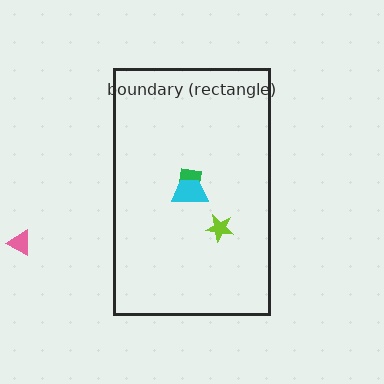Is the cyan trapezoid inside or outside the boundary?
Inside.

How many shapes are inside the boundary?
3 inside, 1 outside.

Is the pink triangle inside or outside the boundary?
Outside.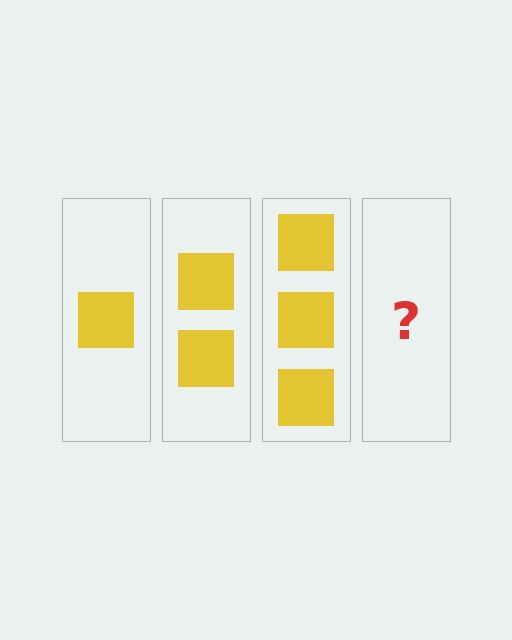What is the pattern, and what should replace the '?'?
The pattern is that each step adds one more square. The '?' should be 4 squares.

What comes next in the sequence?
The next element should be 4 squares.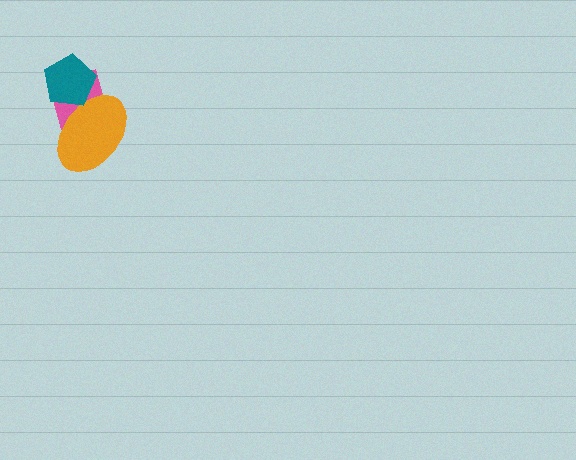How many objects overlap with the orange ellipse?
2 objects overlap with the orange ellipse.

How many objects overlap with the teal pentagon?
2 objects overlap with the teal pentagon.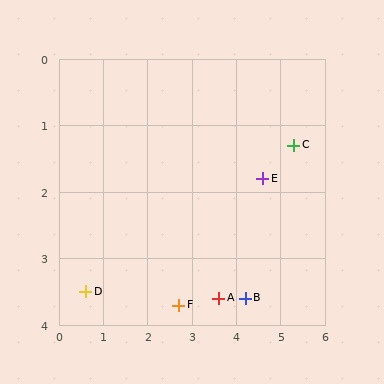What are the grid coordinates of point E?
Point E is at approximately (4.6, 1.8).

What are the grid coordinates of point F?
Point F is at approximately (2.7, 3.7).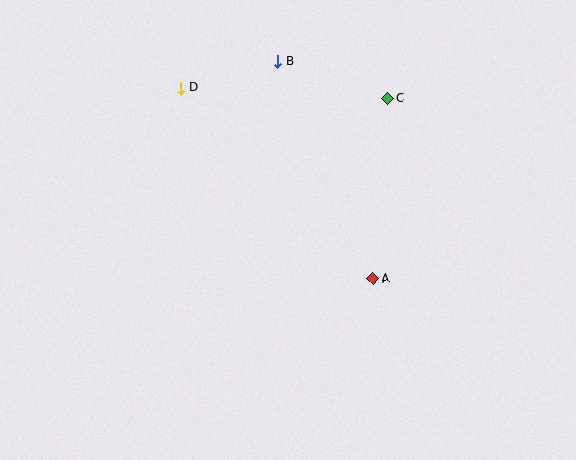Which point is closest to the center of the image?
Point A at (373, 279) is closest to the center.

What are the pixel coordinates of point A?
Point A is at (373, 279).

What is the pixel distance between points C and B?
The distance between C and B is 116 pixels.